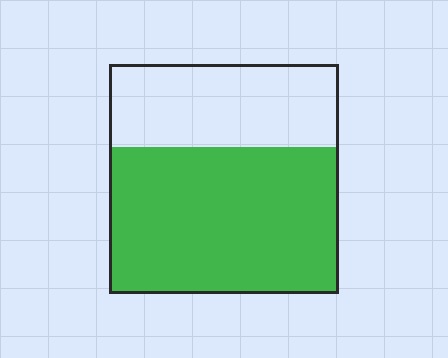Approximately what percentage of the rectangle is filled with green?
Approximately 65%.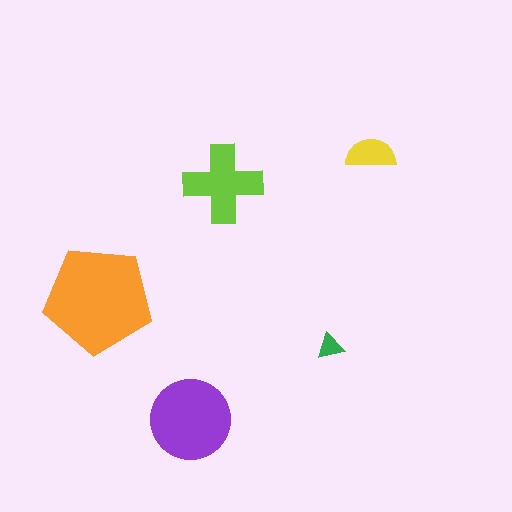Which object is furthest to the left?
The orange pentagon is leftmost.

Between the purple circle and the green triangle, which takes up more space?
The purple circle.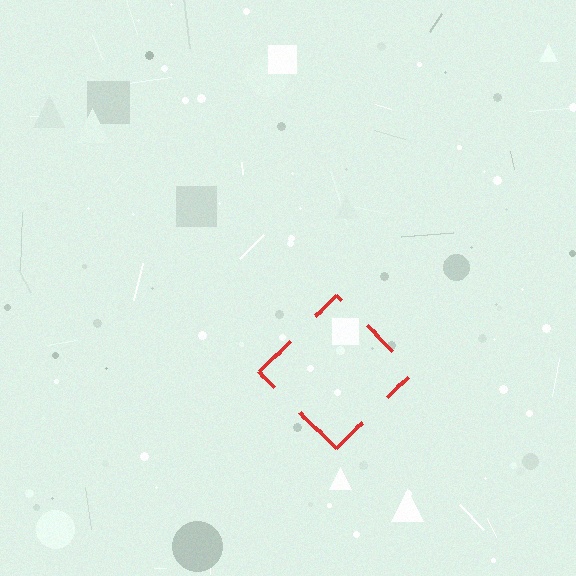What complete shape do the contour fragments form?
The contour fragments form a diamond.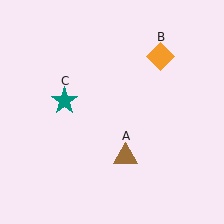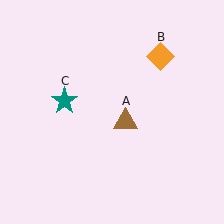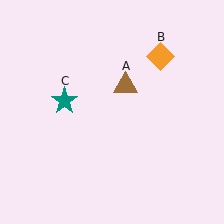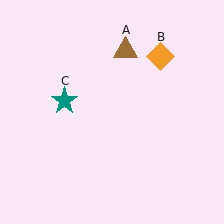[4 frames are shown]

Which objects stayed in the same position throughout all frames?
Orange diamond (object B) and teal star (object C) remained stationary.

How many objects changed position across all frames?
1 object changed position: brown triangle (object A).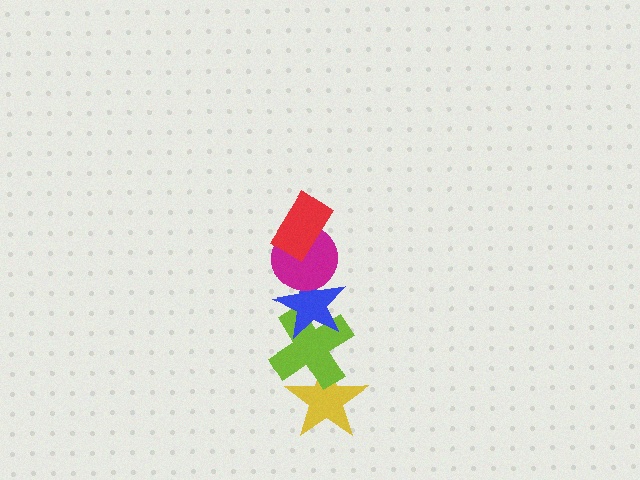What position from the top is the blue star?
The blue star is 3rd from the top.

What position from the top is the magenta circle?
The magenta circle is 2nd from the top.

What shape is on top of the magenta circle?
The red rectangle is on top of the magenta circle.